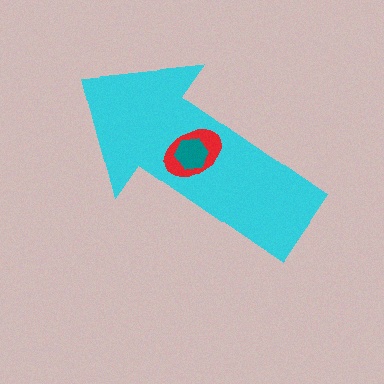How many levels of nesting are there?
3.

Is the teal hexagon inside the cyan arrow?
Yes.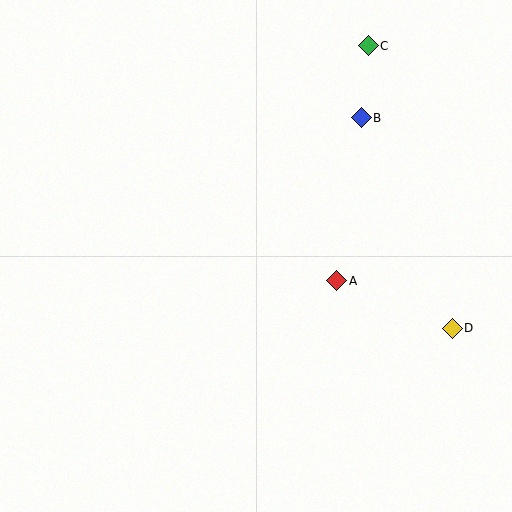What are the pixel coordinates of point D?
Point D is at (452, 328).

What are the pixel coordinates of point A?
Point A is at (337, 281).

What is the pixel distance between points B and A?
The distance between B and A is 165 pixels.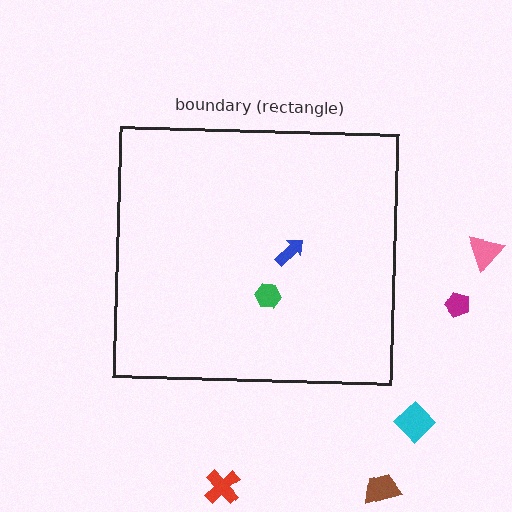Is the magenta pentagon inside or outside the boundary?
Outside.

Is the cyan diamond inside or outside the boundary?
Outside.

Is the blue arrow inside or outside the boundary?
Inside.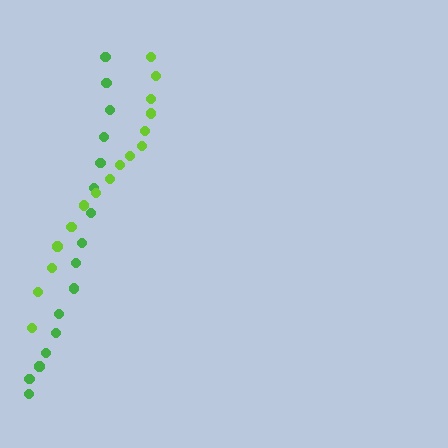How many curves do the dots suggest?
There are 2 distinct paths.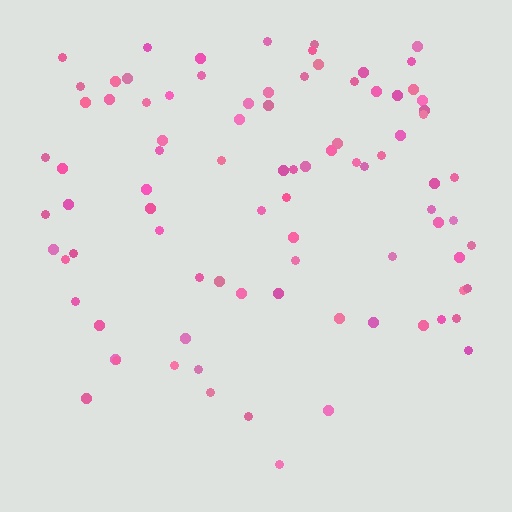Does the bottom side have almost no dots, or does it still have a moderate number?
Still a moderate number, just noticeably fewer than the top.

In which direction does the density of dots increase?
From bottom to top, with the top side densest.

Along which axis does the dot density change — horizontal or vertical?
Vertical.